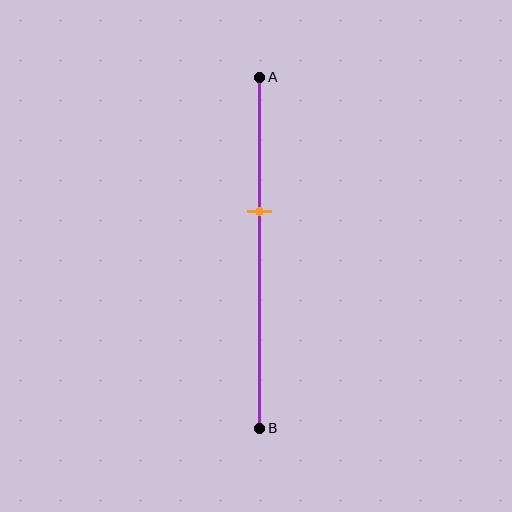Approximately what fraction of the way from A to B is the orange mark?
The orange mark is approximately 40% of the way from A to B.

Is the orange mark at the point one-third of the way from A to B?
No, the mark is at about 40% from A, not at the 33% one-third point.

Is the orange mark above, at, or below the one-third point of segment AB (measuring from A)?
The orange mark is below the one-third point of segment AB.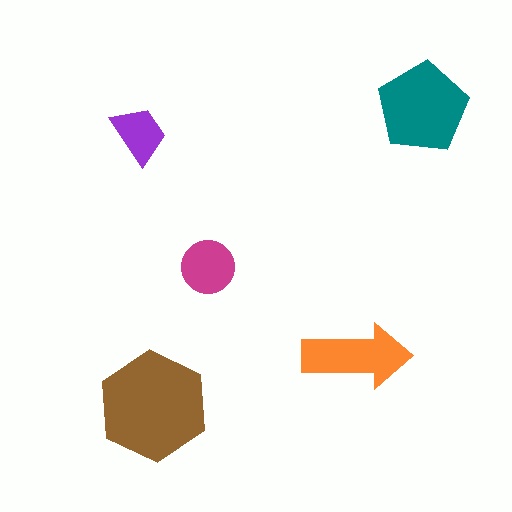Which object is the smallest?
The purple trapezoid.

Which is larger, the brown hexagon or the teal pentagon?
The brown hexagon.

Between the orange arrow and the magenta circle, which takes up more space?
The orange arrow.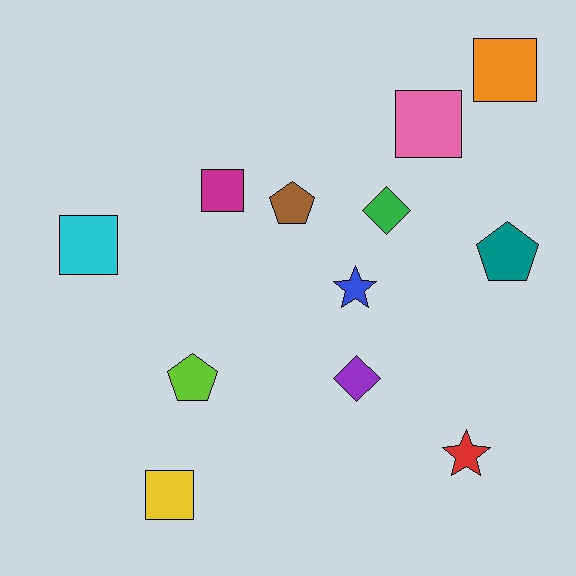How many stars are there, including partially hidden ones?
There are 2 stars.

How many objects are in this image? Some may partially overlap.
There are 12 objects.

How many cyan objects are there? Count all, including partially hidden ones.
There is 1 cyan object.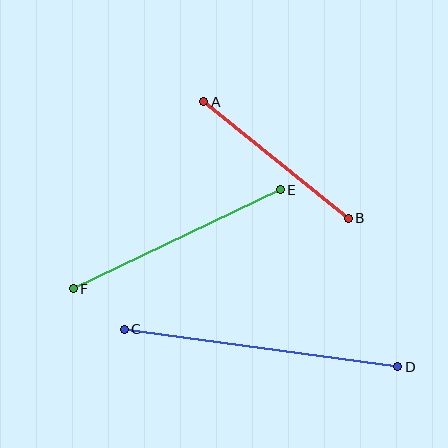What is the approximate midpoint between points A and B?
The midpoint is at approximately (276, 160) pixels.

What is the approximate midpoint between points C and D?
The midpoint is at approximately (261, 348) pixels.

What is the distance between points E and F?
The distance is approximately 229 pixels.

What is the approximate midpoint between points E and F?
The midpoint is at approximately (177, 239) pixels.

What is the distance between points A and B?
The distance is approximately 185 pixels.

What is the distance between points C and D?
The distance is approximately 276 pixels.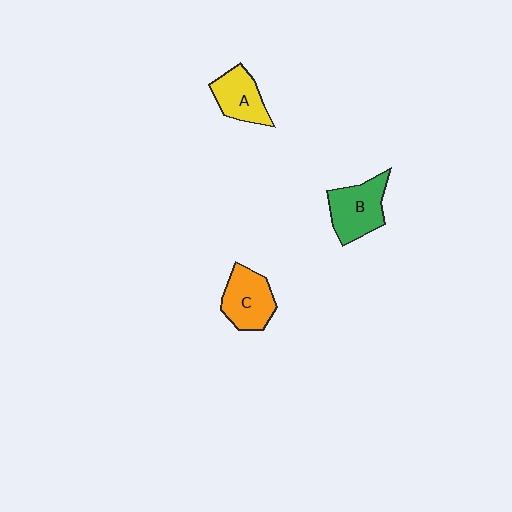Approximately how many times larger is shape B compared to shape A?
Approximately 1.3 times.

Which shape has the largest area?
Shape B (green).